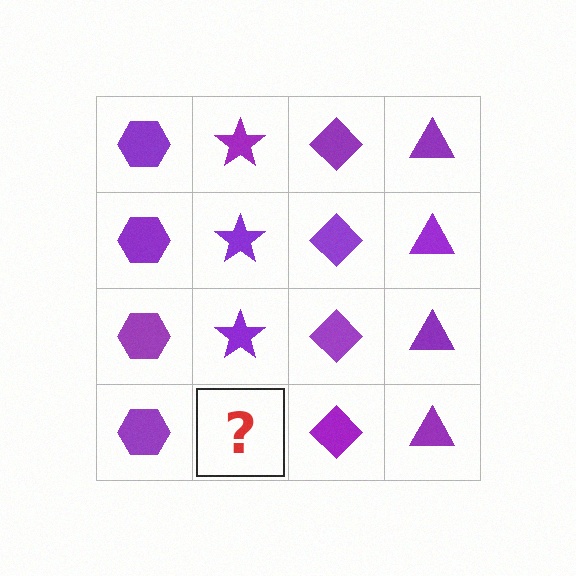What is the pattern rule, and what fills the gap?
The rule is that each column has a consistent shape. The gap should be filled with a purple star.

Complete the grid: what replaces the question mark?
The question mark should be replaced with a purple star.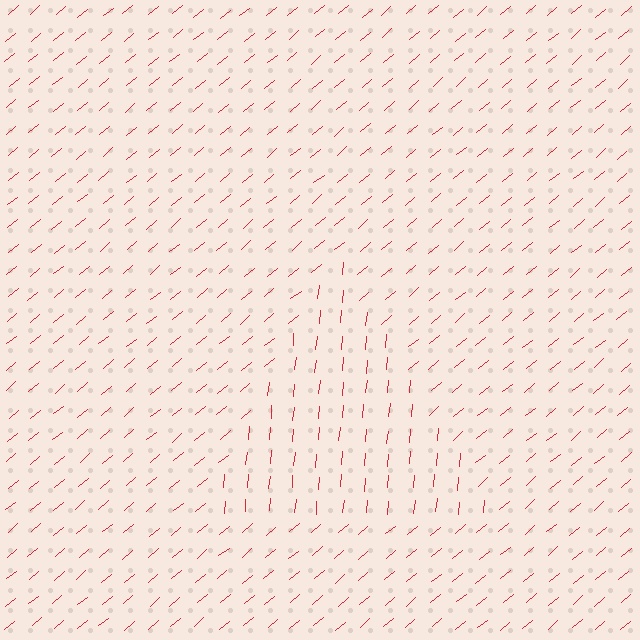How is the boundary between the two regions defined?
The boundary is defined purely by a change in line orientation (approximately 45 degrees difference). All lines are the same color and thickness.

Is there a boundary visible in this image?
Yes, there is a texture boundary formed by a change in line orientation.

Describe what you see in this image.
The image is filled with small red line segments. A triangle region in the image has lines oriented differently from the surrounding lines, creating a visible texture boundary.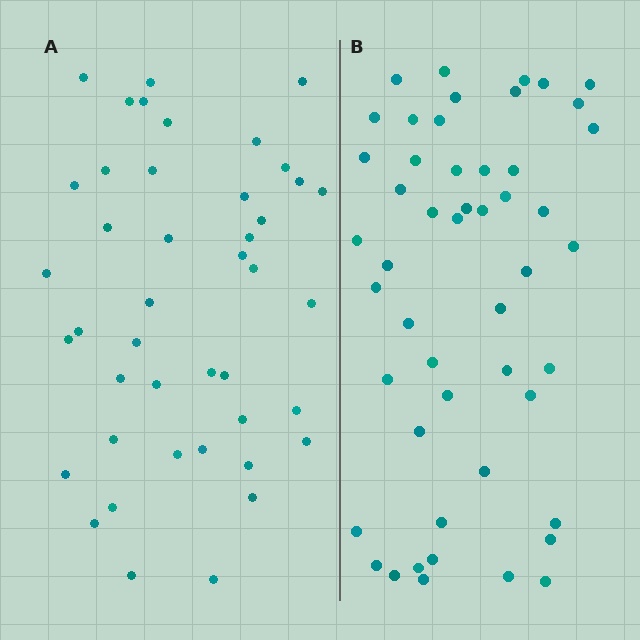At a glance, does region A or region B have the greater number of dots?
Region B (the right region) has more dots.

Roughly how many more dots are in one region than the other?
Region B has roughly 8 or so more dots than region A.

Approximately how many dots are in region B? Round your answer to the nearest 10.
About 50 dots.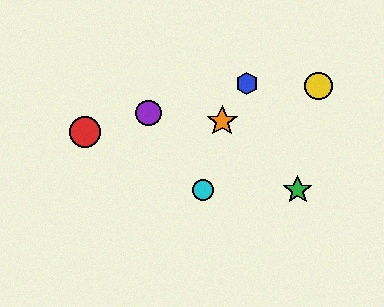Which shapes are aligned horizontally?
The green star, the cyan circle are aligned horizontally.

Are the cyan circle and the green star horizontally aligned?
Yes, both are at y≈190.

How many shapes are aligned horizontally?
2 shapes (the green star, the cyan circle) are aligned horizontally.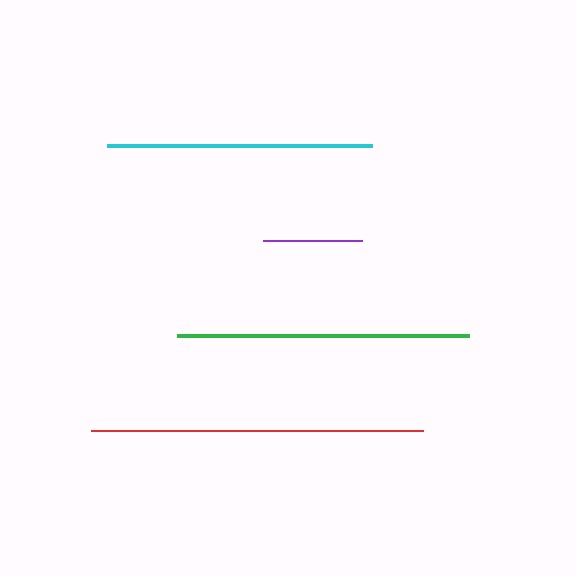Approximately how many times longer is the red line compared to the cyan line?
The red line is approximately 1.3 times the length of the cyan line.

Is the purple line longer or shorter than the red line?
The red line is longer than the purple line.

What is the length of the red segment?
The red segment is approximately 332 pixels long.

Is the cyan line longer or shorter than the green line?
The green line is longer than the cyan line.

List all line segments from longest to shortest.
From longest to shortest: red, green, cyan, purple.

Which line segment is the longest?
The red line is the longest at approximately 332 pixels.